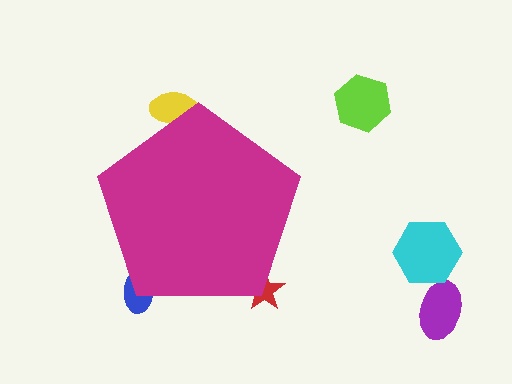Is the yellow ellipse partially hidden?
Yes, the yellow ellipse is partially hidden behind the magenta pentagon.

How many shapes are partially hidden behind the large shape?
3 shapes are partially hidden.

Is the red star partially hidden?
Yes, the red star is partially hidden behind the magenta pentagon.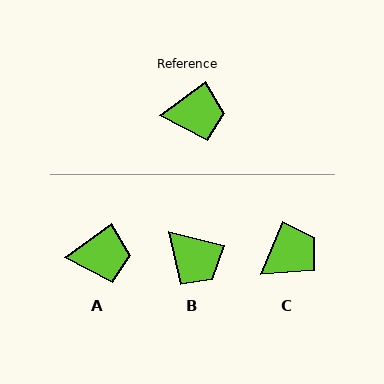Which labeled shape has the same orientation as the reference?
A.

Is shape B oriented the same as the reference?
No, it is off by about 50 degrees.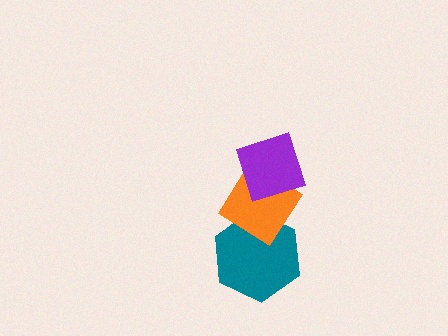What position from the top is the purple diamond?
The purple diamond is 1st from the top.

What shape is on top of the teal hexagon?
The orange diamond is on top of the teal hexagon.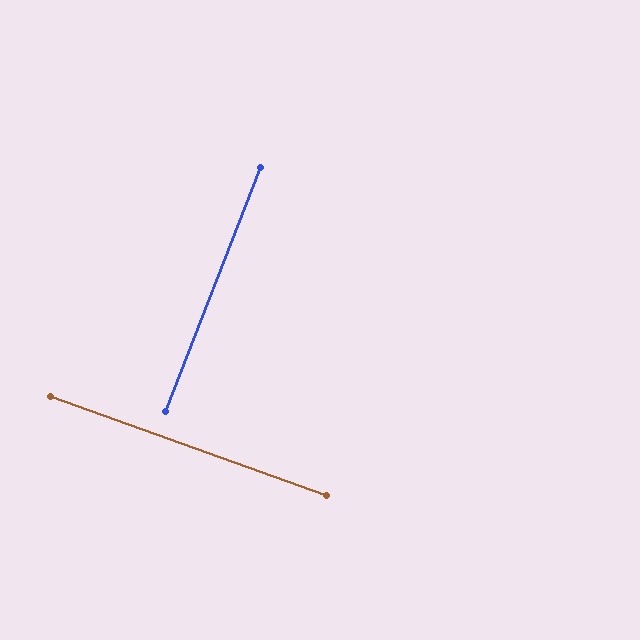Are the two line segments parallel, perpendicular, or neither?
Perpendicular — they meet at approximately 89°.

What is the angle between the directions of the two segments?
Approximately 89 degrees.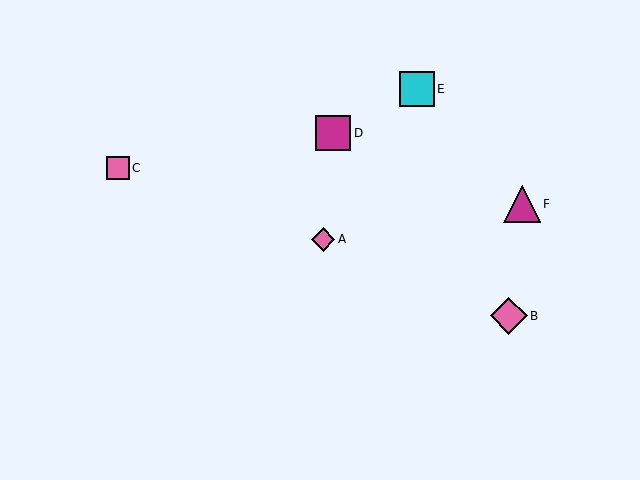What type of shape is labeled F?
Shape F is a magenta triangle.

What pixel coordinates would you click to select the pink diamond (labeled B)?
Click at (509, 316) to select the pink diamond B.